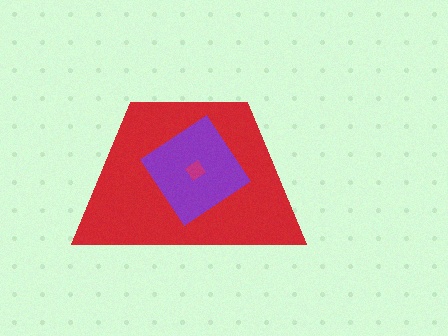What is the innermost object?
The magenta diamond.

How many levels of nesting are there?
3.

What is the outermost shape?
The red trapezoid.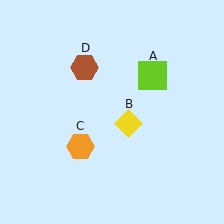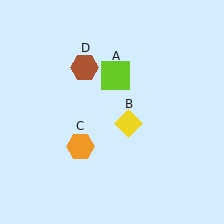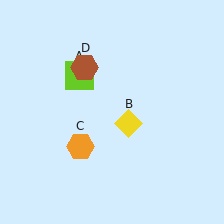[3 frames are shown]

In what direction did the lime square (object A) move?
The lime square (object A) moved left.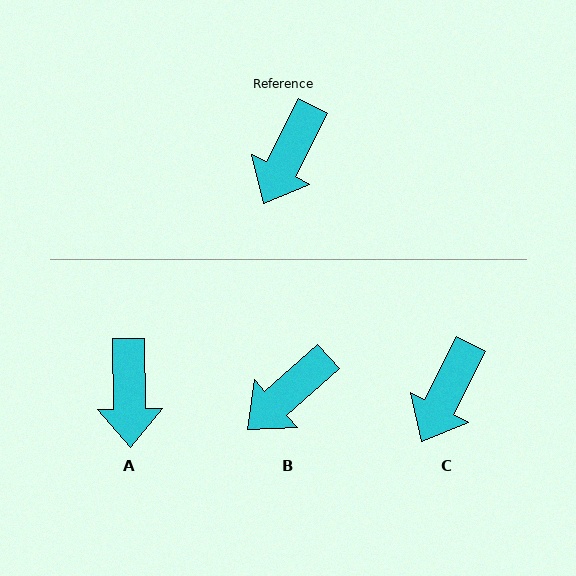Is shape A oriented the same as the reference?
No, it is off by about 28 degrees.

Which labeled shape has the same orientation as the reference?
C.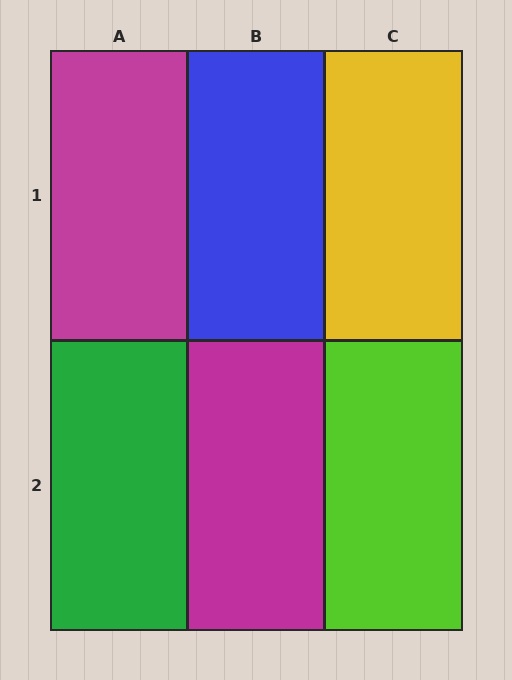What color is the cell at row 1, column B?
Blue.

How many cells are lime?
1 cell is lime.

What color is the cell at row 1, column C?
Yellow.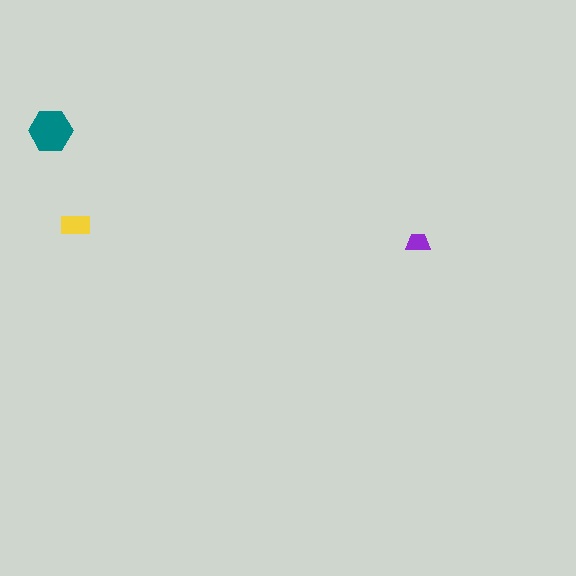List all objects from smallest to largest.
The purple trapezoid, the yellow rectangle, the teal hexagon.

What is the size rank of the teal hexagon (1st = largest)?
1st.